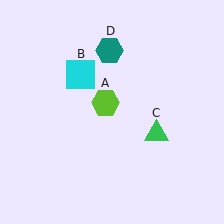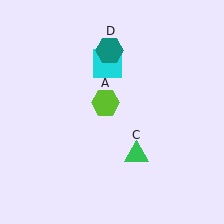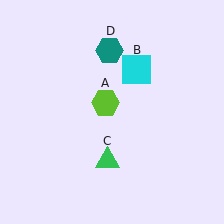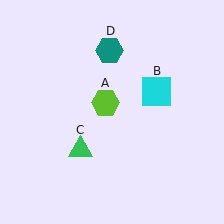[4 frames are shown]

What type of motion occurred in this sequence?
The cyan square (object B), green triangle (object C) rotated clockwise around the center of the scene.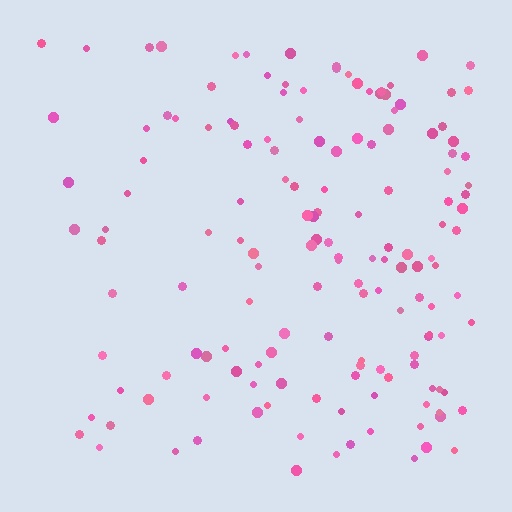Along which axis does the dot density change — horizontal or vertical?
Horizontal.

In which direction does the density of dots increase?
From left to right, with the right side densest.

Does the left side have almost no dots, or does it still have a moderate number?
Still a moderate number, just noticeably fewer than the right.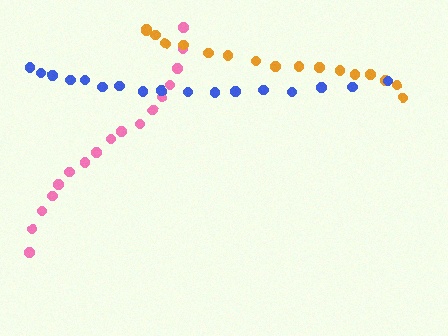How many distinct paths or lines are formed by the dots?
There are 3 distinct paths.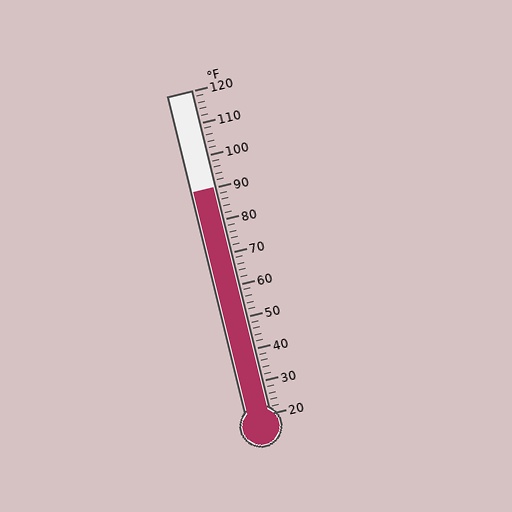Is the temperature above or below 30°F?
The temperature is above 30°F.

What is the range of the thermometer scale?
The thermometer scale ranges from 20°F to 120°F.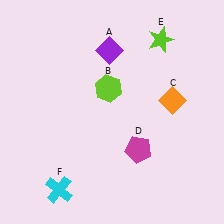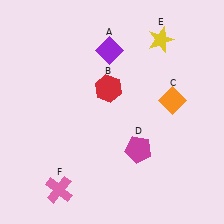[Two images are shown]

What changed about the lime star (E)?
In Image 1, E is lime. In Image 2, it changed to yellow.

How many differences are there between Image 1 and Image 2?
There are 3 differences between the two images.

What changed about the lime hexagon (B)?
In Image 1, B is lime. In Image 2, it changed to red.